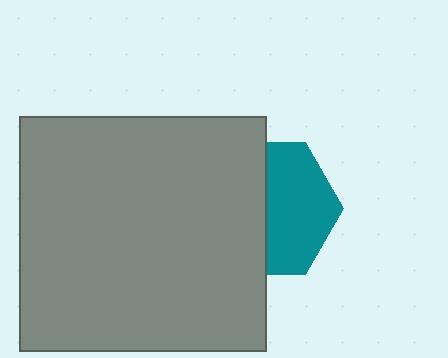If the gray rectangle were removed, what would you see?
You would see the complete teal hexagon.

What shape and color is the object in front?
The object in front is a gray rectangle.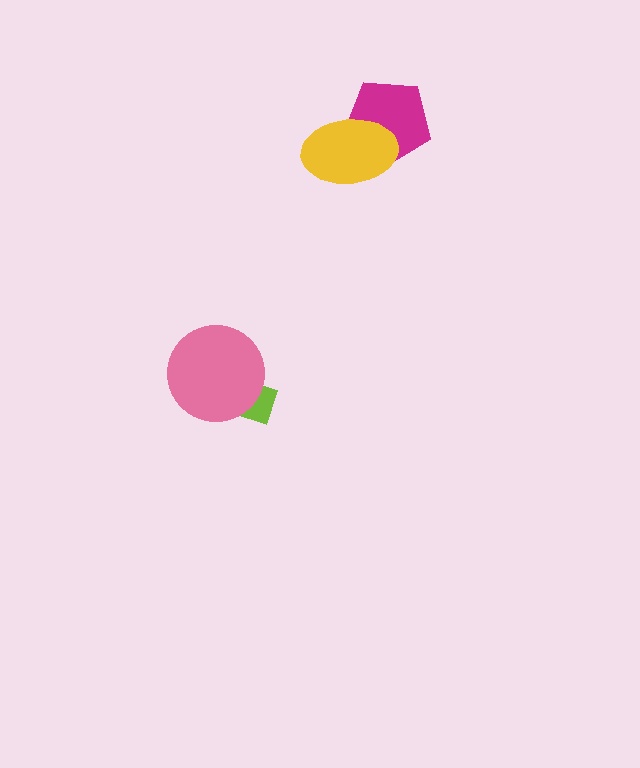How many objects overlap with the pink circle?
1 object overlaps with the pink circle.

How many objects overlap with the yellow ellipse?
1 object overlaps with the yellow ellipse.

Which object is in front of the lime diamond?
The pink circle is in front of the lime diamond.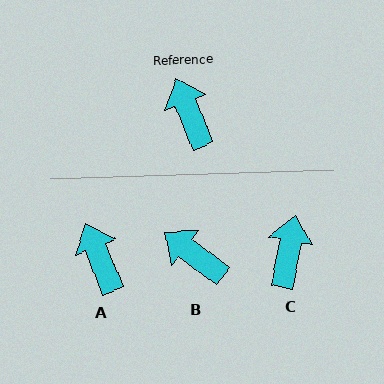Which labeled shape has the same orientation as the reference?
A.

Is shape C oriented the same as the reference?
No, it is off by about 32 degrees.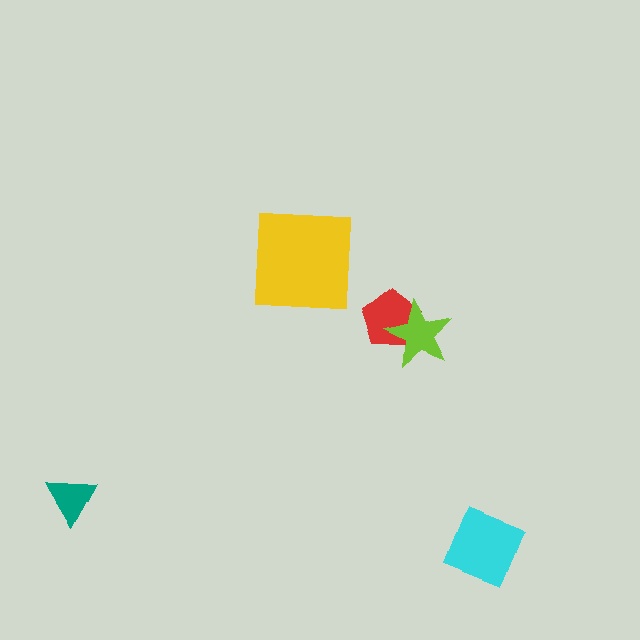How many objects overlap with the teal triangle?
0 objects overlap with the teal triangle.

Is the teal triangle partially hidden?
No, no other shape covers it.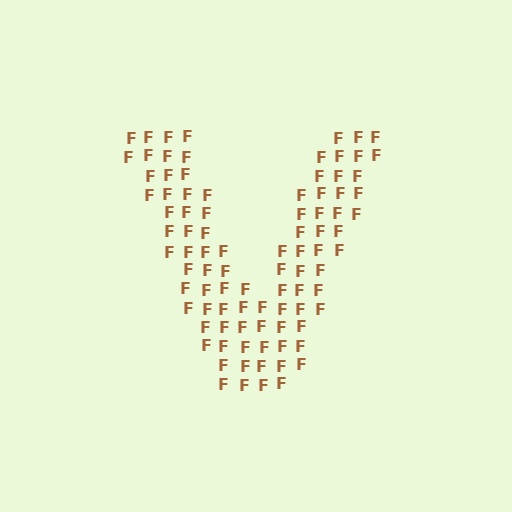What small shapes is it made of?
It is made of small letter F's.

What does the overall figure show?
The overall figure shows the letter V.